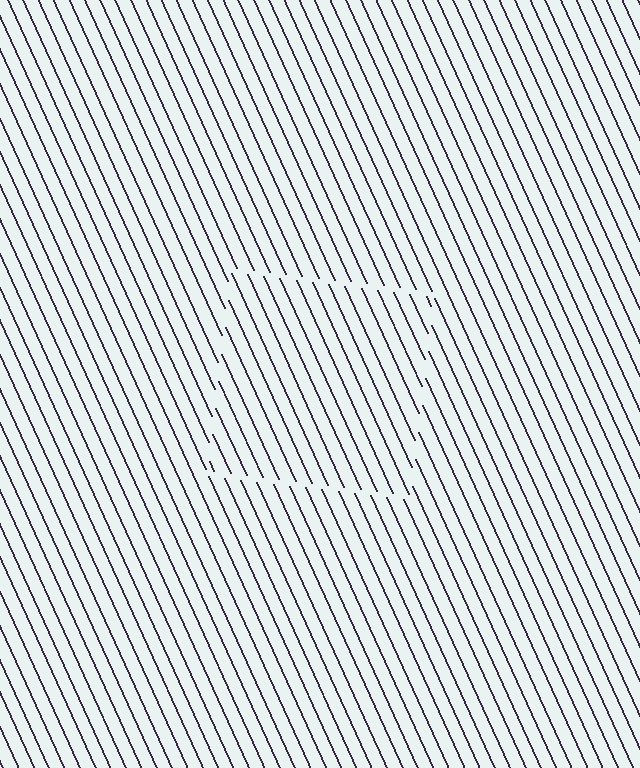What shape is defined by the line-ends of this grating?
An illusory square. The interior of the shape contains the same grating, shifted by half a period — the contour is defined by the phase discontinuity where line-ends from the inner and outer gratings abut.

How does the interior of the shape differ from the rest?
The interior of the shape contains the same grating, shifted by half a period — the contour is defined by the phase discontinuity where line-ends from the inner and outer gratings abut.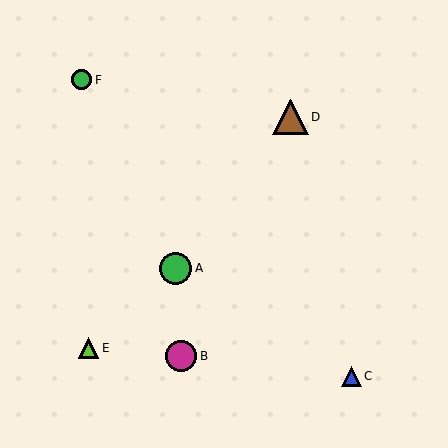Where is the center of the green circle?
The center of the green circle is at (176, 268).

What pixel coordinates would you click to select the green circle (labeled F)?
Click at (82, 80) to select the green circle F.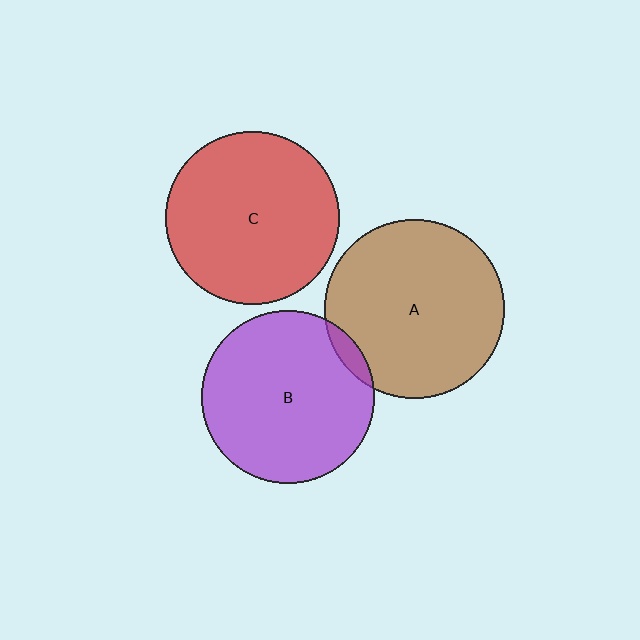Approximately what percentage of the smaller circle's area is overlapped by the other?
Approximately 5%.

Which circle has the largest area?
Circle A (brown).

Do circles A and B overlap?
Yes.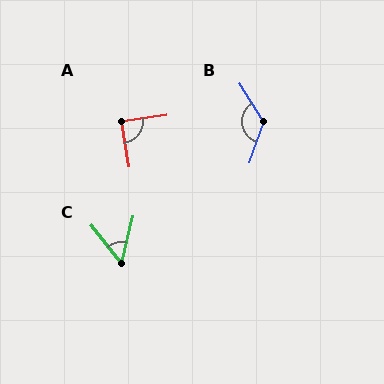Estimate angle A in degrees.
Approximately 90 degrees.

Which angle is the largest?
B, at approximately 128 degrees.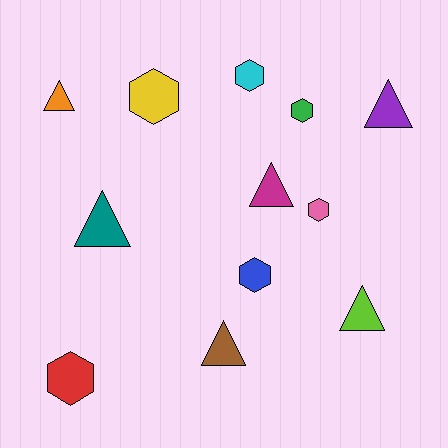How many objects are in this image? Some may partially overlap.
There are 12 objects.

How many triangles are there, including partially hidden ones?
There are 6 triangles.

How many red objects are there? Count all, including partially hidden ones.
There is 1 red object.